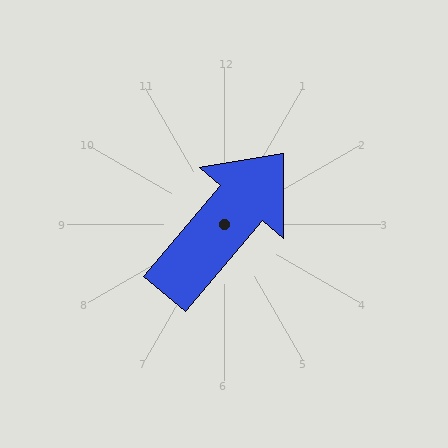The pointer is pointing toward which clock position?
Roughly 1 o'clock.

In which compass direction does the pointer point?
Northeast.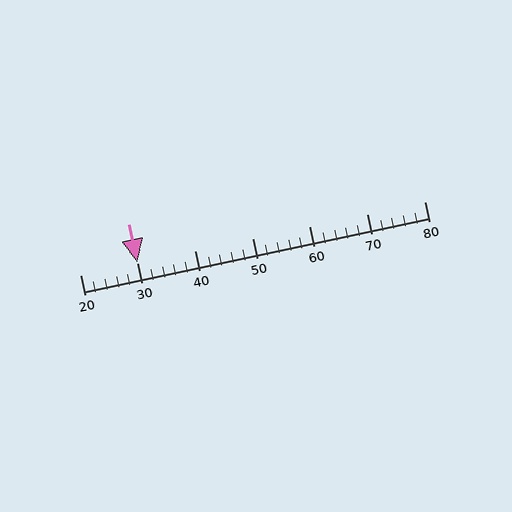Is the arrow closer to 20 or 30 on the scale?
The arrow is closer to 30.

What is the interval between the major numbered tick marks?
The major tick marks are spaced 10 units apart.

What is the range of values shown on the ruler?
The ruler shows values from 20 to 80.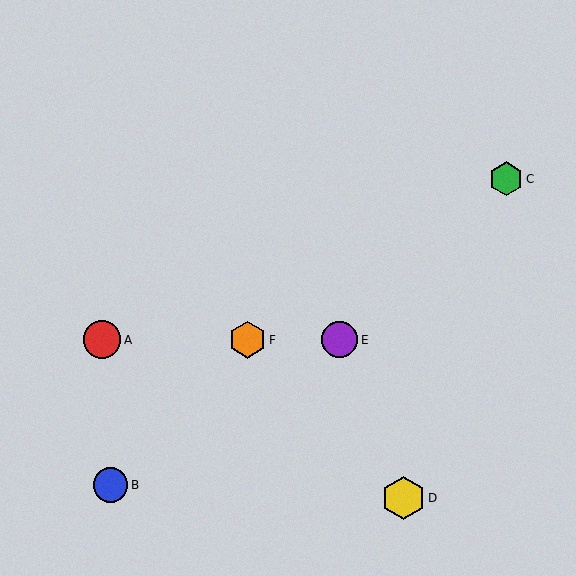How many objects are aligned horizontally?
3 objects (A, E, F) are aligned horizontally.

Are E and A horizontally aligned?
Yes, both are at y≈340.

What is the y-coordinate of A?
Object A is at y≈340.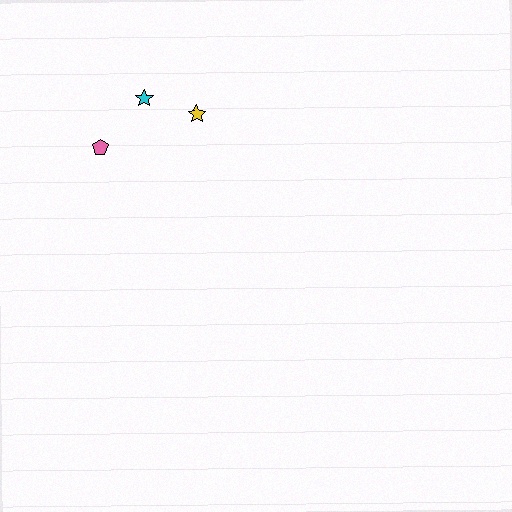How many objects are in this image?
There are 3 objects.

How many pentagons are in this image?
There is 1 pentagon.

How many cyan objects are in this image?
There is 1 cyan object.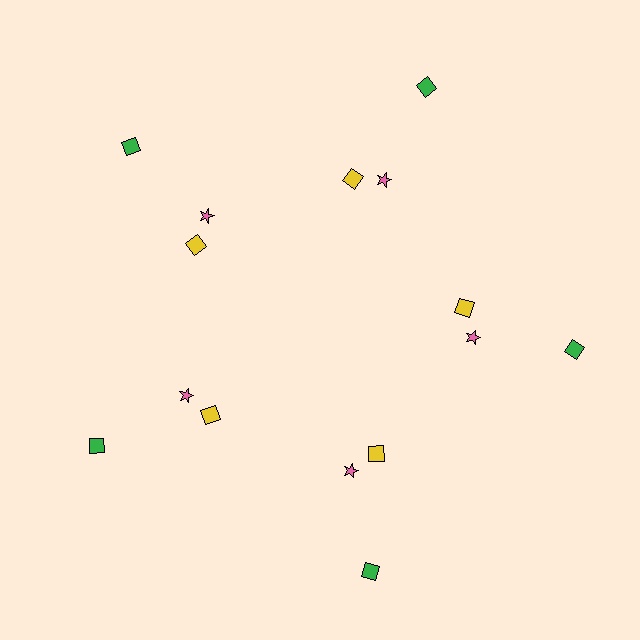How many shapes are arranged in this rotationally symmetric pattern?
There are 15 shapes, arranged in 5 groups of 3.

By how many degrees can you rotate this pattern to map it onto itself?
The pattern maps onto itself every 72 degrees of rotation.